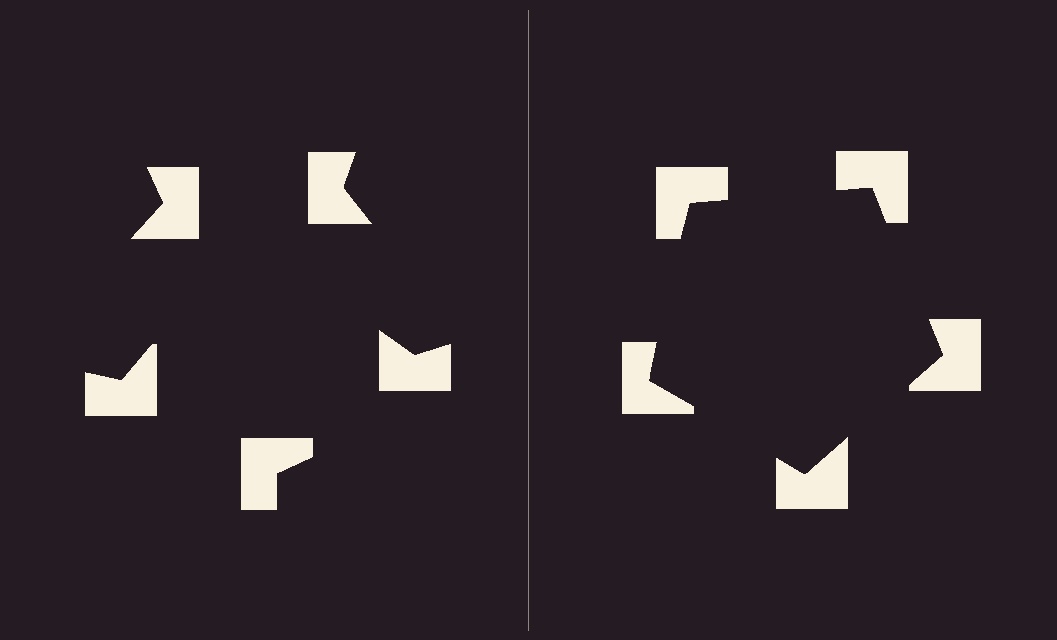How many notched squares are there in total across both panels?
10 — 5 on each side.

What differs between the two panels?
The notched squares are positioned identically on both sides; only the wedge orientations differ. On the right they align to a pentagon; on the left they are misaligned.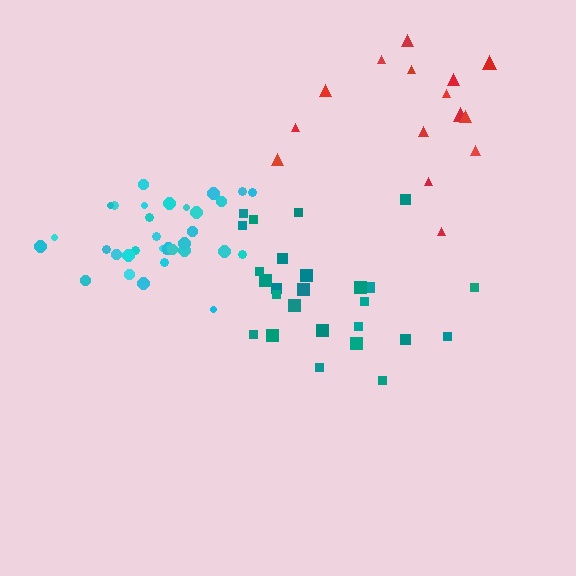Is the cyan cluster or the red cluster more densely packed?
Cyan.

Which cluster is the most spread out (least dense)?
Red.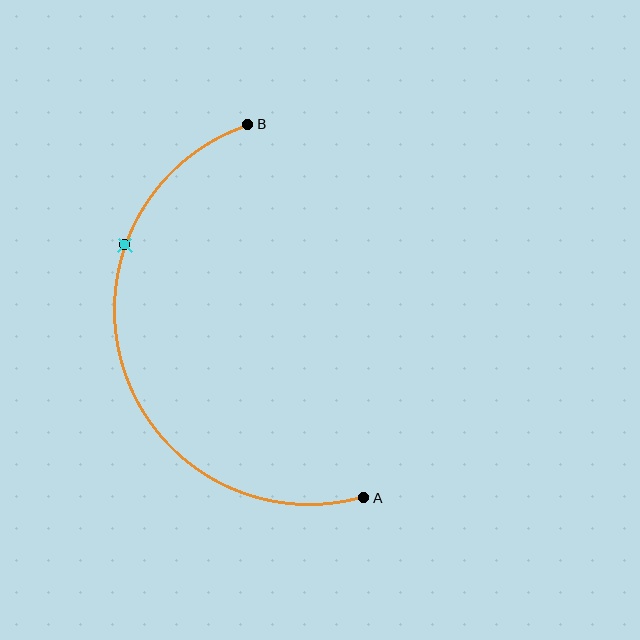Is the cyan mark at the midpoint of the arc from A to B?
No. The cyan mark lies on the arc but is closer to endpoint B. The arc midpoint would be at the point on the curve equidistant along the arc from both A and B.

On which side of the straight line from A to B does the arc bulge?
The arc bulges to the left of the straight line connecting A and B.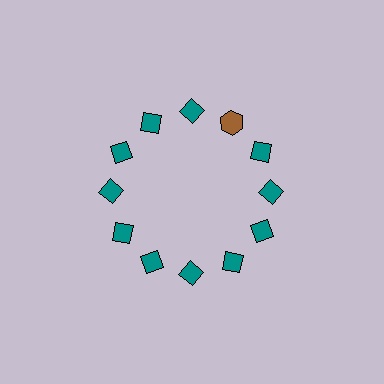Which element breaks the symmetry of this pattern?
The brown hexagon at roughly the 1 o'clock position breaks the symmetry. All other shapes are teal diamonds.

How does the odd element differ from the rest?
It differs in both color (brown instead of teal) and shape (hexagon instead of diamond).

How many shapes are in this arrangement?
There are 12 shapes arranged in a ring pattern.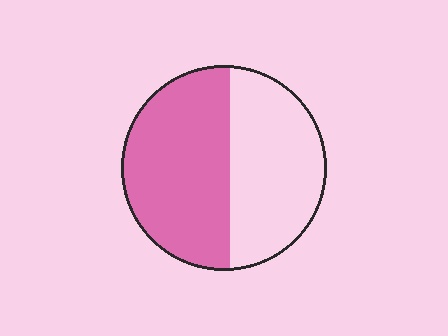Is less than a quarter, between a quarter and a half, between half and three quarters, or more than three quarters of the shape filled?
Between half and three quarters.